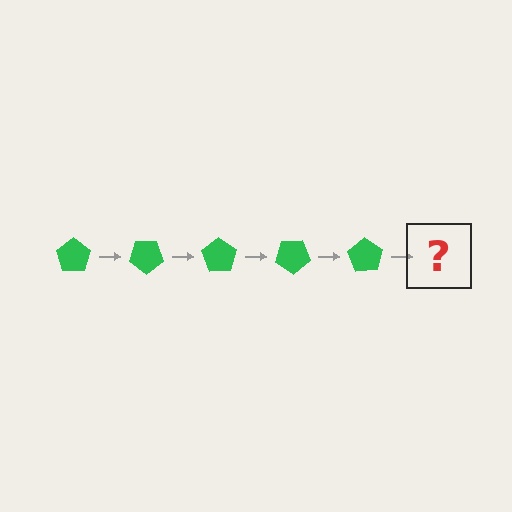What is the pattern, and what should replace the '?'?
The pattern is that the pentagon rotates 35 degrees each step. The '?' should be a green pentagon rotated 175 degrees.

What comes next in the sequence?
The next element should be a green pentagon rotated 175 degrees.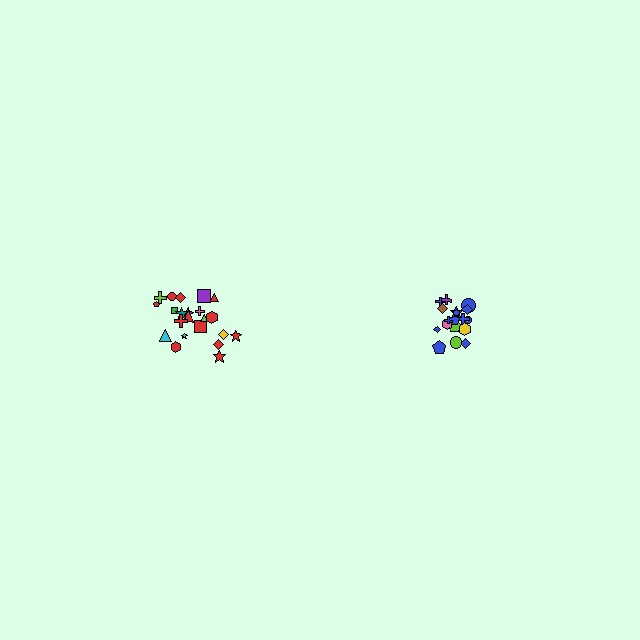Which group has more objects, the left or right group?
The left group.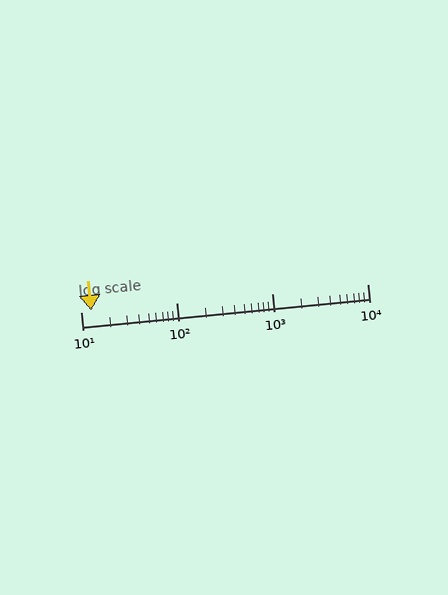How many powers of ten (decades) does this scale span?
The scale spans 3 decades, from 10 to 10000.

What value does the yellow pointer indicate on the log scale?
The pointer indicates approximately 13.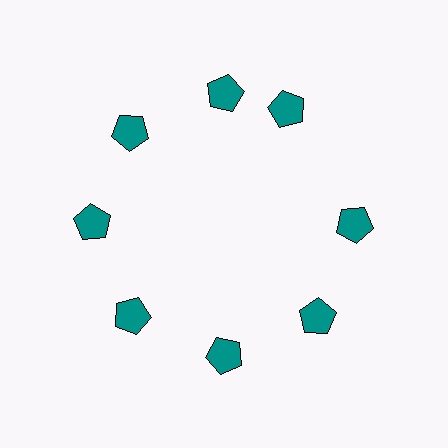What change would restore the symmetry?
The symmetry would be restored by rotating it back into even spacing with its neighbors so that all 8 pentagons sit at equal angles and equal distance from the center.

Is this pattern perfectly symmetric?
No. The 8 teal pentagons are arranged in a ring, but one element near the 2 o'clock position is rotated out of alignment along the ring, breaking the 8-fold rotational symmetry.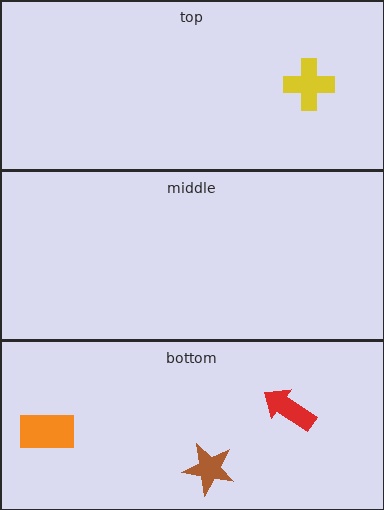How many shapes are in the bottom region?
3.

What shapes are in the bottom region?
The red arrow, the brown star, the orange rectangle.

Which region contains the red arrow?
The bottom region.